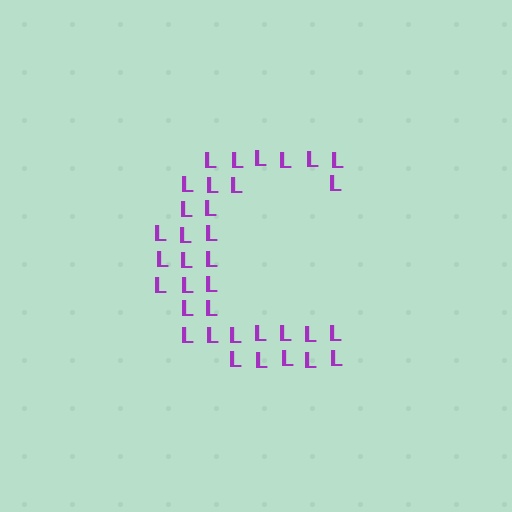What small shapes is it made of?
It is made of small letter L's.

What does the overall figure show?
The overall figure shows the letter C.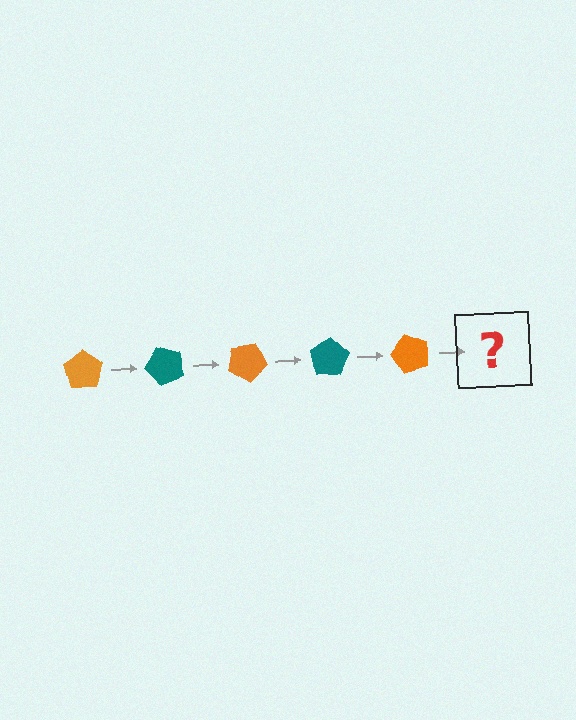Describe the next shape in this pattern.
It should be a teal pentagon, rotated 250 degrees from the start.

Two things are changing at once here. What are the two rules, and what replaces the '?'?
The two rules are that it rotates 50 degrees each step and the color cycles through orange and teal. The '?' should be a teal pentagon, rotated 250 degrees from the start.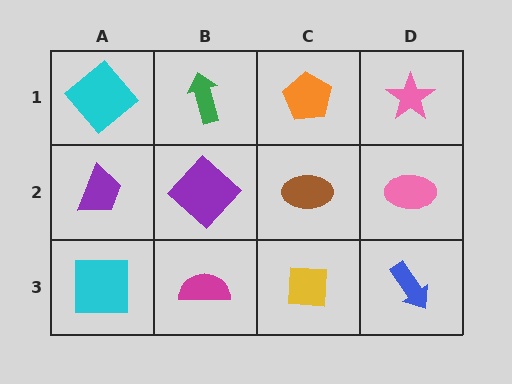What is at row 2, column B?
A purple diamond.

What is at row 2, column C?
A brown ellipse.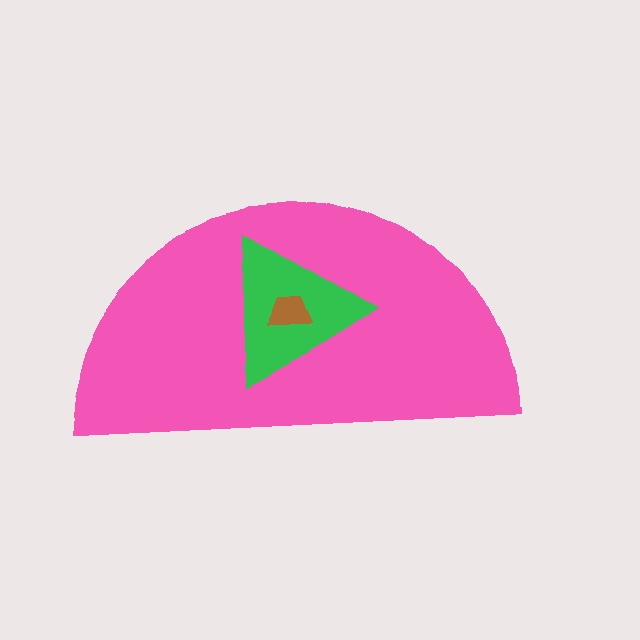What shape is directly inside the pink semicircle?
The green triangle.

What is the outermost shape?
The pink semicircle.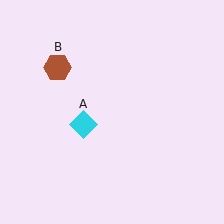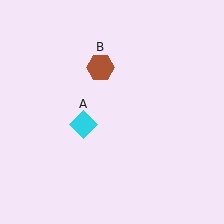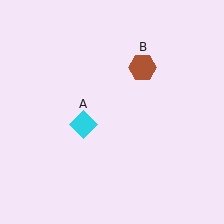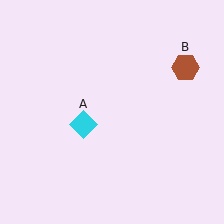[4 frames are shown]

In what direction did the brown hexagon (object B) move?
The brown hexagon (object B) moved right.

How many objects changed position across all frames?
1 object changed position: brown hexagon (object B).